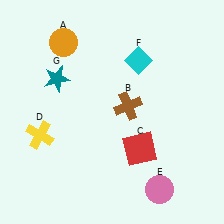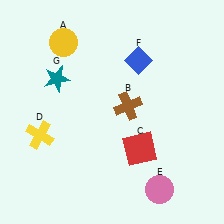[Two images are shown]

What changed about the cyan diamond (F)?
In Image 1, F is cyan. In Image 2, it changed to blue.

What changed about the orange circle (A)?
In Image 1, A is orange. In Image 2, it changed to yellow.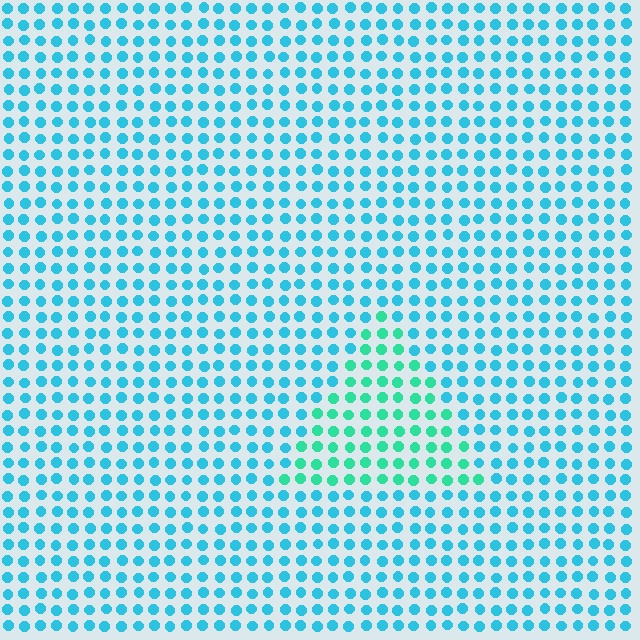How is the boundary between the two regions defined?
The boundary is defined purely by a slight shift in hue (about 32 degrees). Spacing, size, and orientation are identical on both sides.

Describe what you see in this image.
The image is filled with small cyan elements in a uniform arrangement. A triangle-shaped region is visible where the elements are tinted to a slightly different hue, forming a subtle color boundary.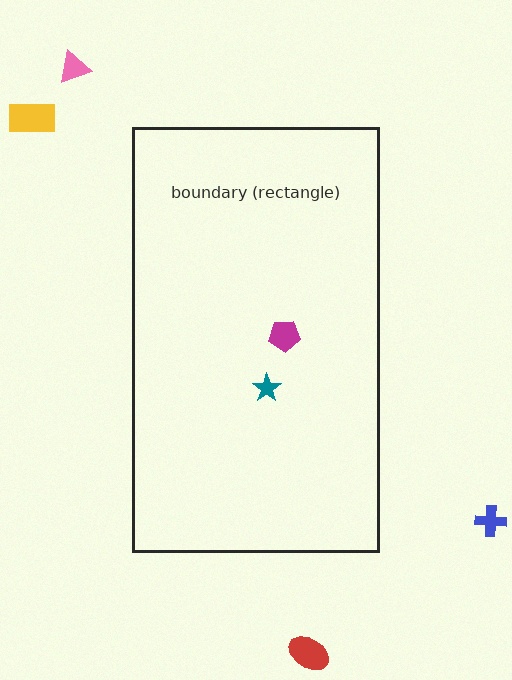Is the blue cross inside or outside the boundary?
Outside.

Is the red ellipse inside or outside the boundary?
Outside.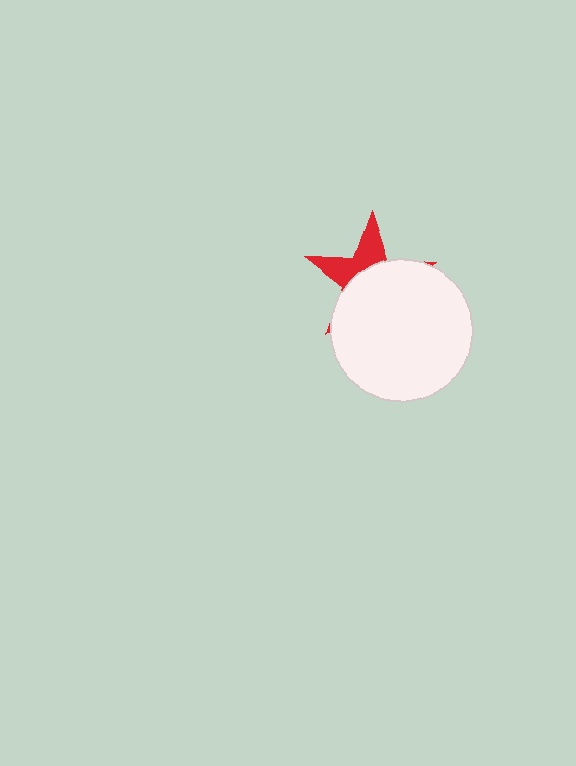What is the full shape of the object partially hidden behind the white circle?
The partially hidden object is a red star.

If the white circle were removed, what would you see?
You would see the complete red star.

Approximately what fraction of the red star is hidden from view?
Roughly 65% of the red star is hidden behind the white circle.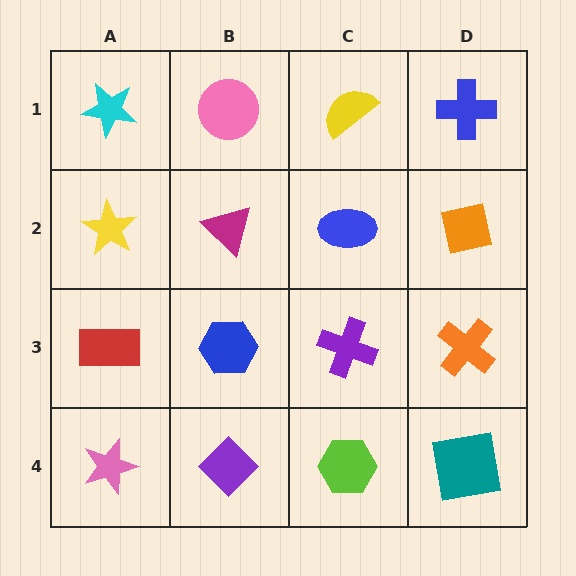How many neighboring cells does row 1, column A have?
2.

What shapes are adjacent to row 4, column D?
An orange cross (row 3, column D), a lime hexagon (row 4, column C).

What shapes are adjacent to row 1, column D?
An orange square (row 2, column D), a yellow semicircle (row 1, column C).